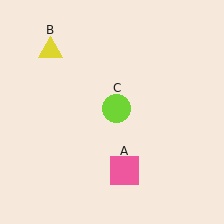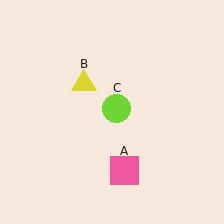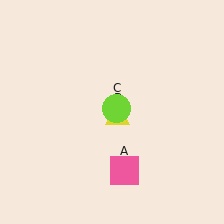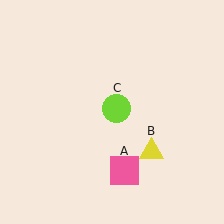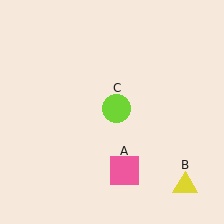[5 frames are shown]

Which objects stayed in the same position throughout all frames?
Pink square (object A) and lime circle (object C) remained stationary.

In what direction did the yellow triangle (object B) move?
The yellow triangle (object B) moved down and to the right.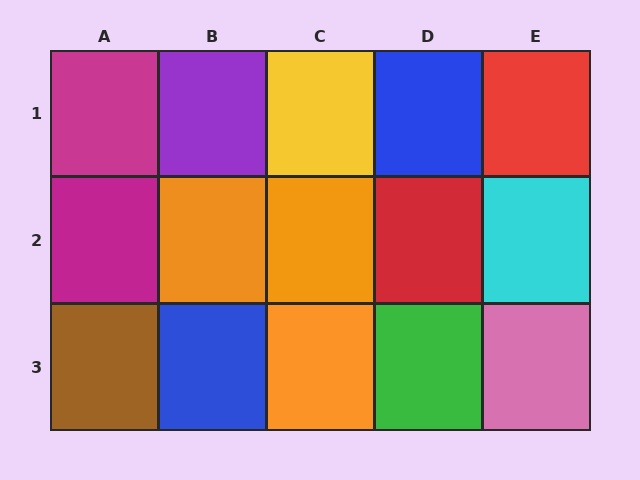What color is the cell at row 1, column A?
Magenta.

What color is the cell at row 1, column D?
Blue.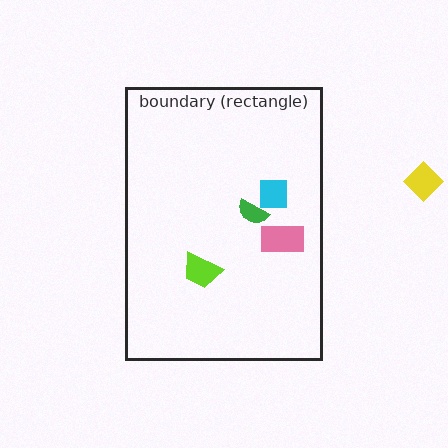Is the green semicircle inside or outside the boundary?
Inside.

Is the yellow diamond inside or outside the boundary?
Outside.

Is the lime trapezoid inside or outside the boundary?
Inside.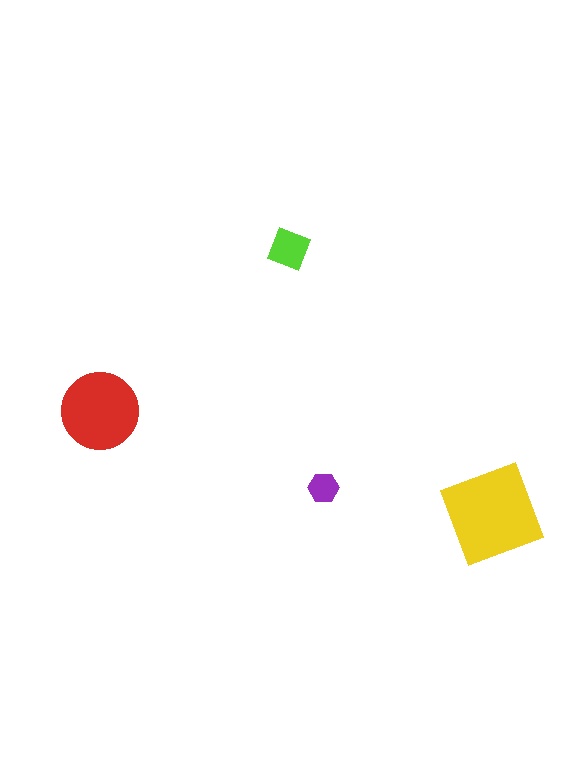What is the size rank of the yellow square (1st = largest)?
1st.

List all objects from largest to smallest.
The yellow square, the red circle, the lime diamond, the purple hexagon.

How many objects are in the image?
There are 4 objects in the image.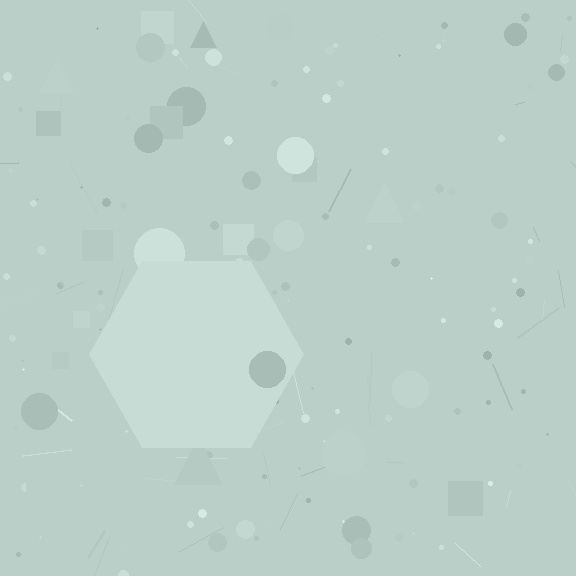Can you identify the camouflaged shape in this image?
The camouflaged shape is a hexagon.